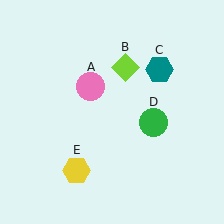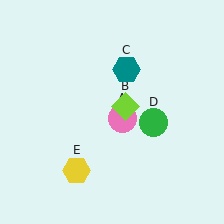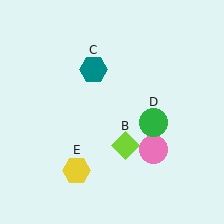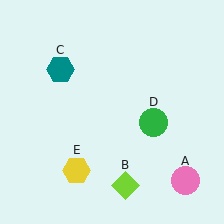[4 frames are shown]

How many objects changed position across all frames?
3 objects changed position: pink circle (object A), lime diamond (object B), teal hexagon (object C).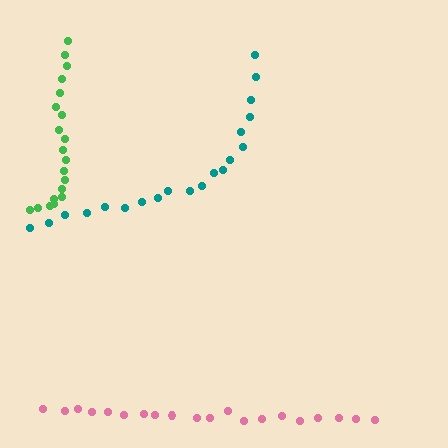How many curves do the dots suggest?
There are 3 distinct paths.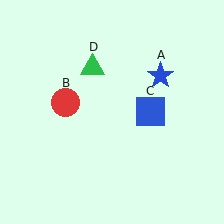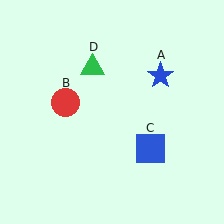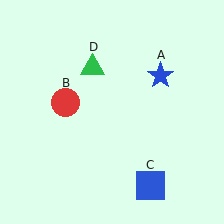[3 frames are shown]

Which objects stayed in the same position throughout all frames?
Blue star (object A) and red circle (object B) and green triangle (object D) remained stationary.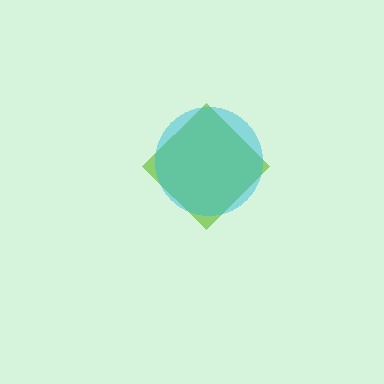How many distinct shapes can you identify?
There are 2 distinct shapes: a lime diamond, a cyan circle.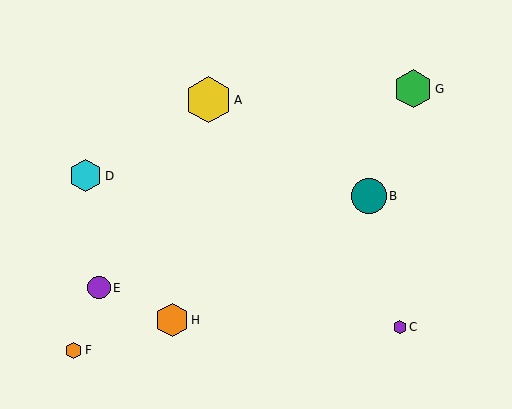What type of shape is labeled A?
Shape A is a yellow hexagon.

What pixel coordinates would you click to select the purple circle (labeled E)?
Click at (99, 288) to select the purple circle E.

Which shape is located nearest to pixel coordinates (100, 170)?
The cyan hexagon (labeled D) at (86, 176) is nearest to that location.